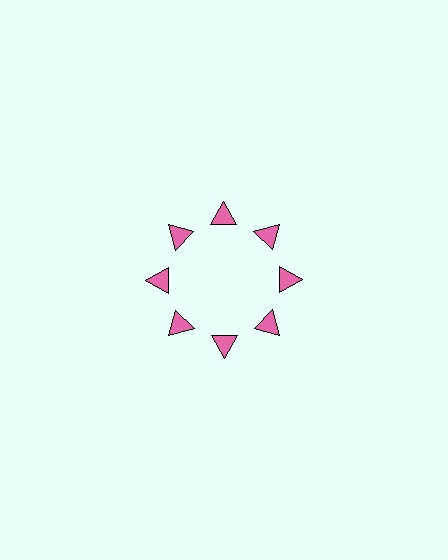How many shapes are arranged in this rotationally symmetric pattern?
There are 8 shapes, arranged in 8 groups of 1.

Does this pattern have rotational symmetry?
Yes, this pattern has 8-fold rotational symmetry. It looks the same after rotating 45 degrees around the center.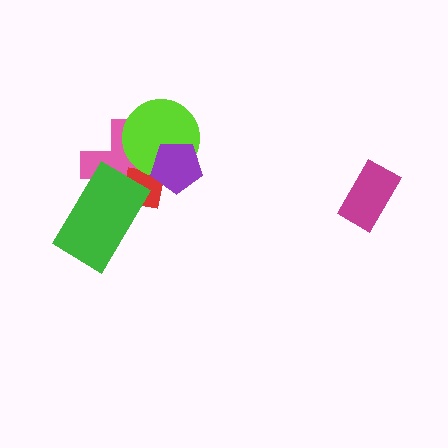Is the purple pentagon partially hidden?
No, no other shape covers it.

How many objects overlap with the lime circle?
3 objects overlap with the lime circle.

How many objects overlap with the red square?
4 objects overlap with the red square.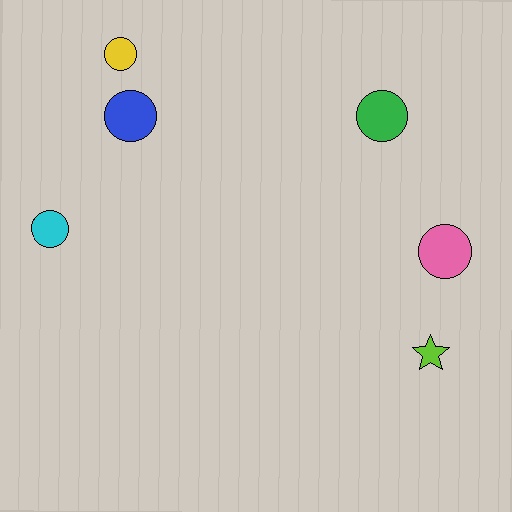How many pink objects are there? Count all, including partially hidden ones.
There is 1 pink object.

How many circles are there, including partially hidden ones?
There are 5 circles.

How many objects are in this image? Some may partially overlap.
There are 6 objects.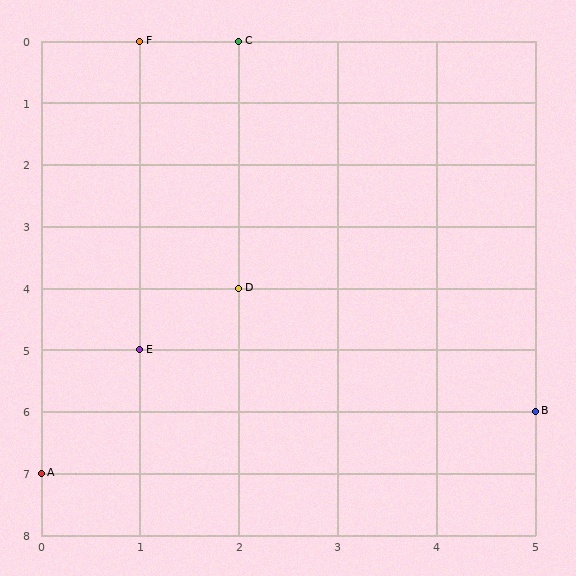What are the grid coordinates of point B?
Point B is at grid coordinates (5, 6).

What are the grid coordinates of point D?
Point D is at grid coordinates (2, 4).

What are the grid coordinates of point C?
Point C is at grid coordinates (2, 0).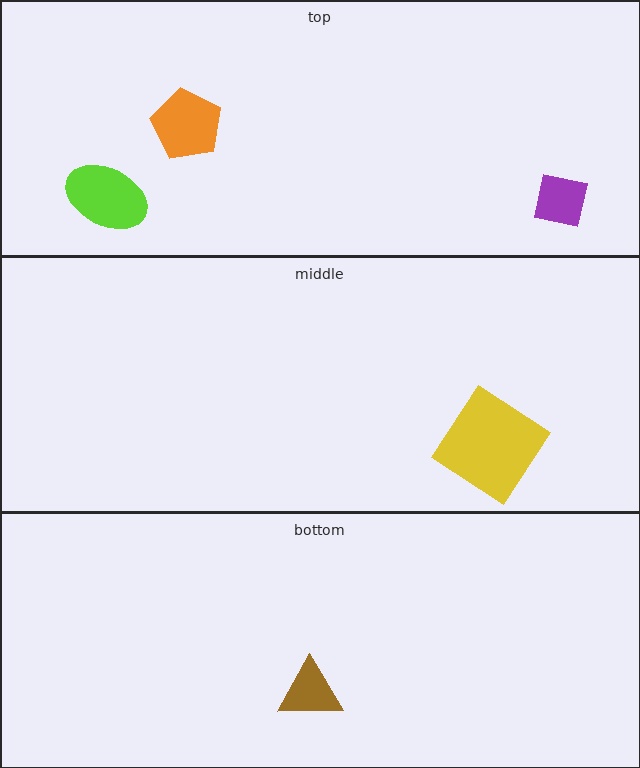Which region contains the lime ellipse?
The top region.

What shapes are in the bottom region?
The brown triangle.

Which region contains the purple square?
The top region.